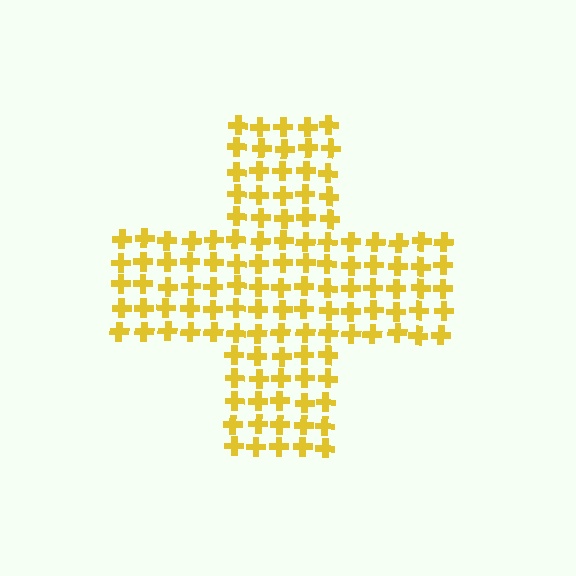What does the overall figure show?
The overall figure shows a cross.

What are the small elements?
The small elements are crosses.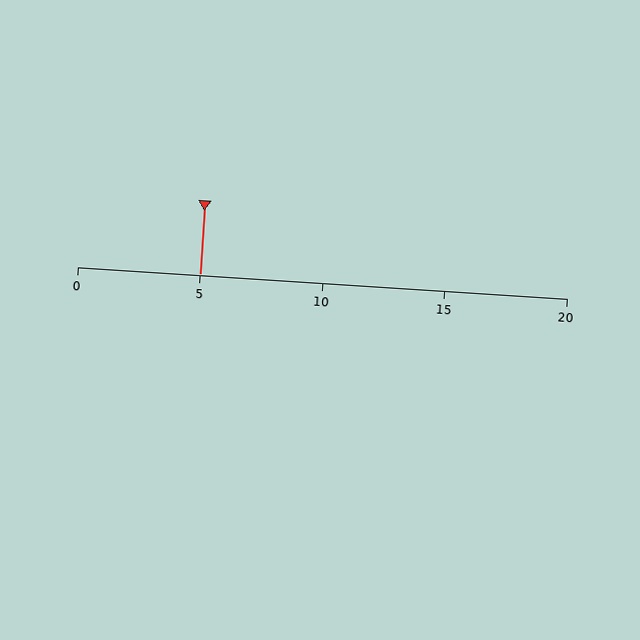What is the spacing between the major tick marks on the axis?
The major ticks are spaced 5 apart.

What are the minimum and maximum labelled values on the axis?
The axis runs from 0 to 20.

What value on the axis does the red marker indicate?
The marker indicates approximately 5.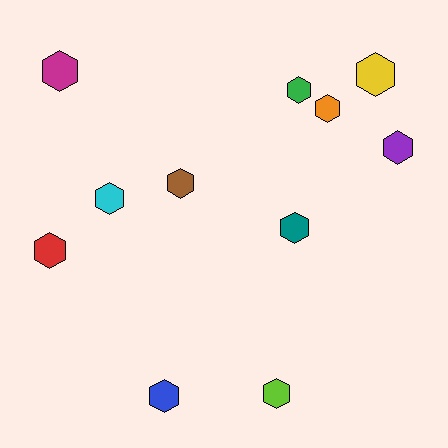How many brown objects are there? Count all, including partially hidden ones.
There is 1 brown object.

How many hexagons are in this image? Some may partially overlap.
There are 11 hexagons.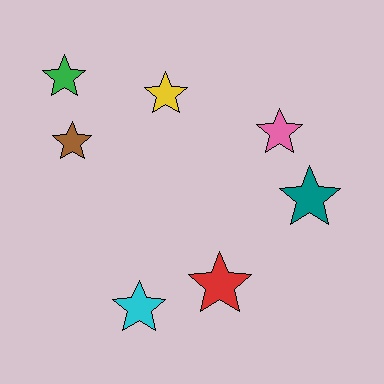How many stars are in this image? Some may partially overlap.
There are 7 stars.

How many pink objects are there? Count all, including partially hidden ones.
There is 1 pink object.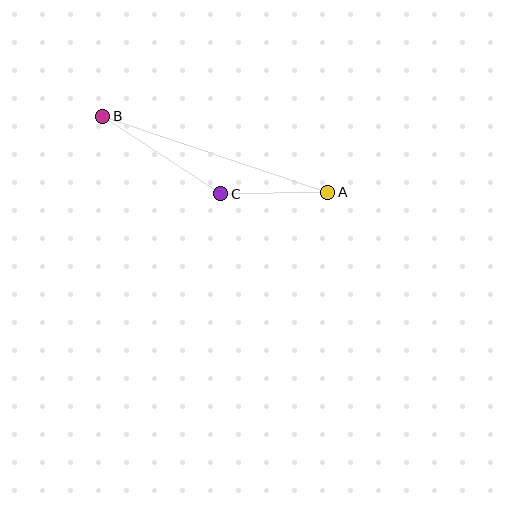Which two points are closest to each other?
Points A and C are closest to each other.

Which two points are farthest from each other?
Points A and B are farthest from each other.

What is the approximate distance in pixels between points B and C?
The distance between B and C is approximately 141 pixels.